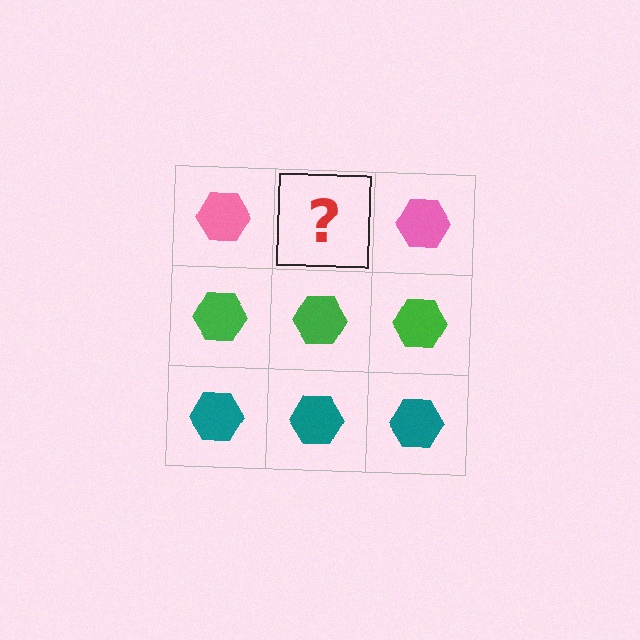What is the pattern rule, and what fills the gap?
The rule is that each row has a consistent color. The gap should be filled with a pink hexagon.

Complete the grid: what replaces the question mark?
The question mark should be replaced with a pink hexagon.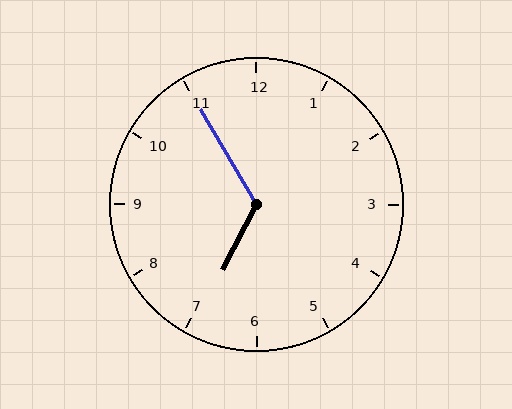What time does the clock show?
6:55.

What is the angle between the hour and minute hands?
Approximately 122 degrees.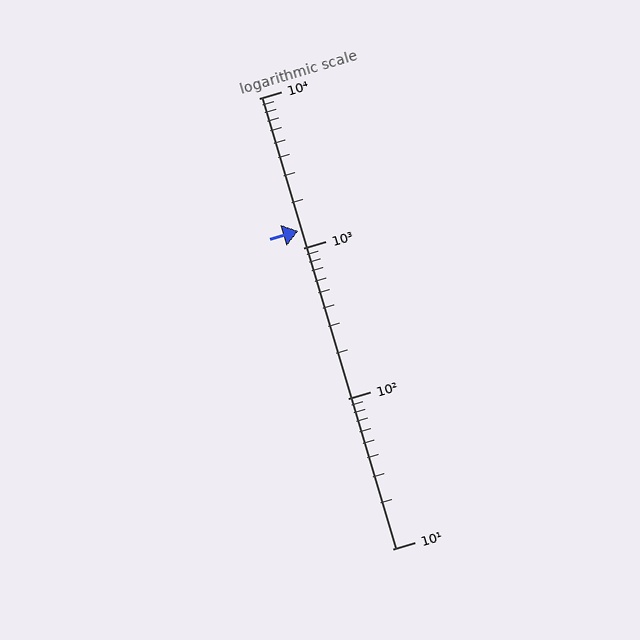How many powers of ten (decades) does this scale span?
The scale spans 3 decades, from 10 to 10000.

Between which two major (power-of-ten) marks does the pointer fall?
The pointer is between 1000 and 10000.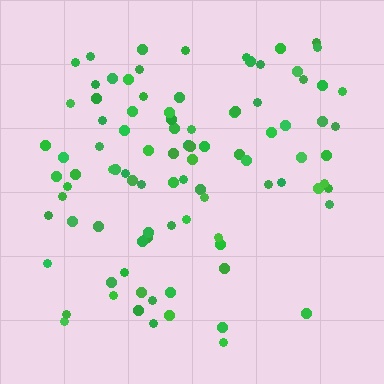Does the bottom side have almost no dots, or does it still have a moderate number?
Still a moderate number, just noticeably fewer than the top.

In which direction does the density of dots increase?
From bottom to top, with the top side densest.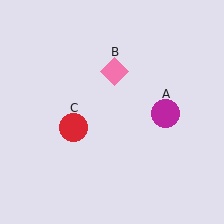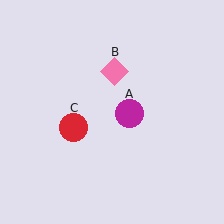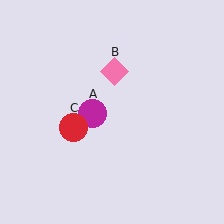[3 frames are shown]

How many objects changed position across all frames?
1 object changed position: magenta circle (object A).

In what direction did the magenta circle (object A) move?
The magenta circle (object A) moved left.